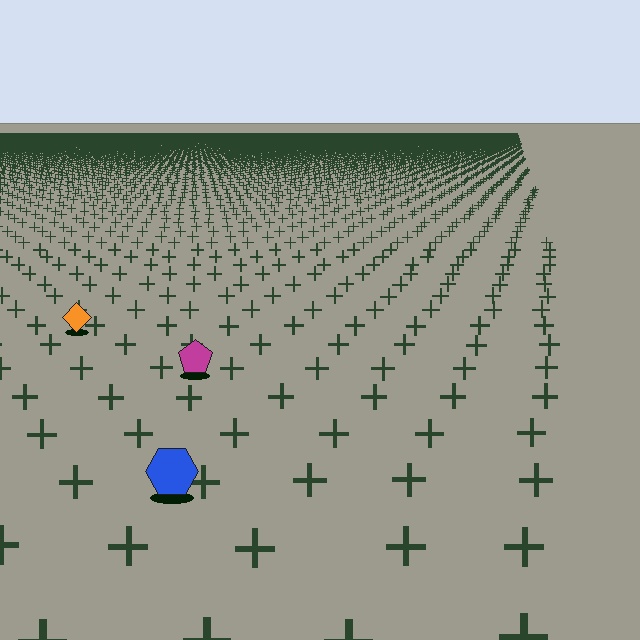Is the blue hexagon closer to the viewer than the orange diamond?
Yes. The blue hexagon is closer — you can tell from the texture gradient: the ground texture is coarser near it.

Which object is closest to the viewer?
The blue hexagon is closest. The texture marks near it are larger and more spread out.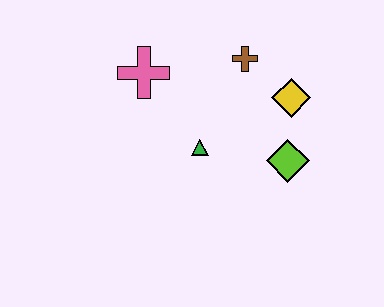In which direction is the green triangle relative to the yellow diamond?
The green triangle is to the left of the yellow diamond.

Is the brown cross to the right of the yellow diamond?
No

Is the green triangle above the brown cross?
No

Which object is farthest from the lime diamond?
The pink cross is farthest from the lime diamond.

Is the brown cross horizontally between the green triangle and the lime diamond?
Yes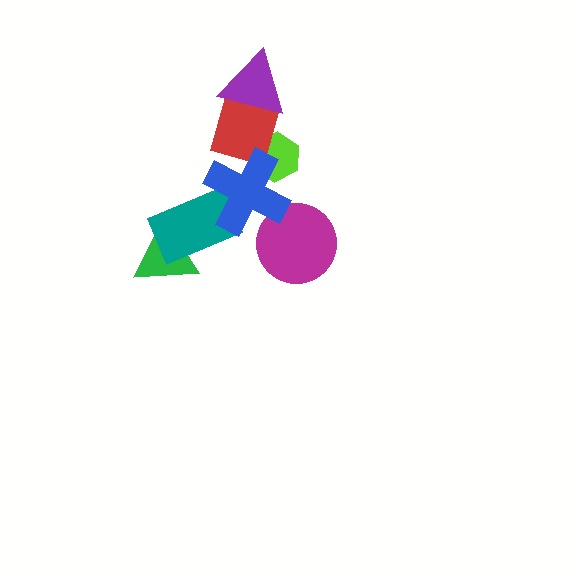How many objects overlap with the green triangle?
1 object overlaps with the green triangle.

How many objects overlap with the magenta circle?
1 object overlaps with the magenta circle.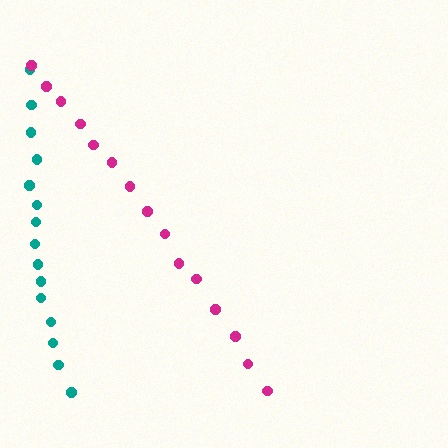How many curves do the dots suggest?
There are 2 distinct paths.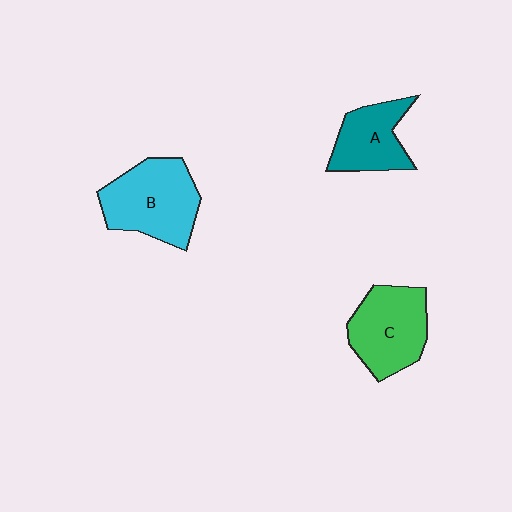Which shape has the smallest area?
Shape A (teal).